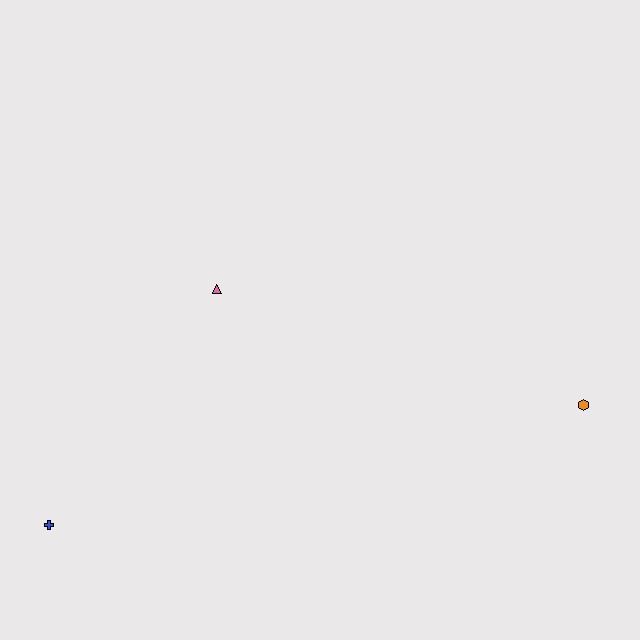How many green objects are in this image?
There are no green objects.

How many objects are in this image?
There are 3 objects.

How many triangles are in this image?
There is 1 triangle.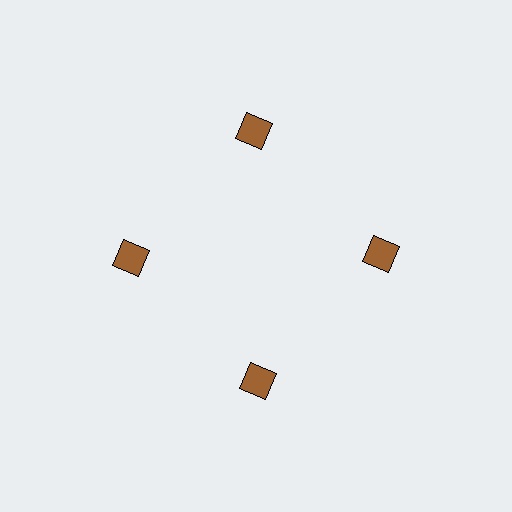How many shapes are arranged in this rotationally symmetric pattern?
There are 4 shapes, arranged in 4 groups of 1.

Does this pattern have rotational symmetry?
Yes, this pattern has 4-fold rotational symmetry. It looks the same after rotating 90 degrees around the center.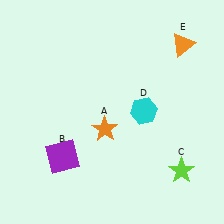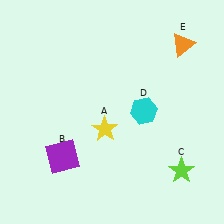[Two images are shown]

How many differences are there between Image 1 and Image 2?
There is 1 difference between the two images.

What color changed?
The star (A) changed from orange in Image 1 to yellow in Image 2.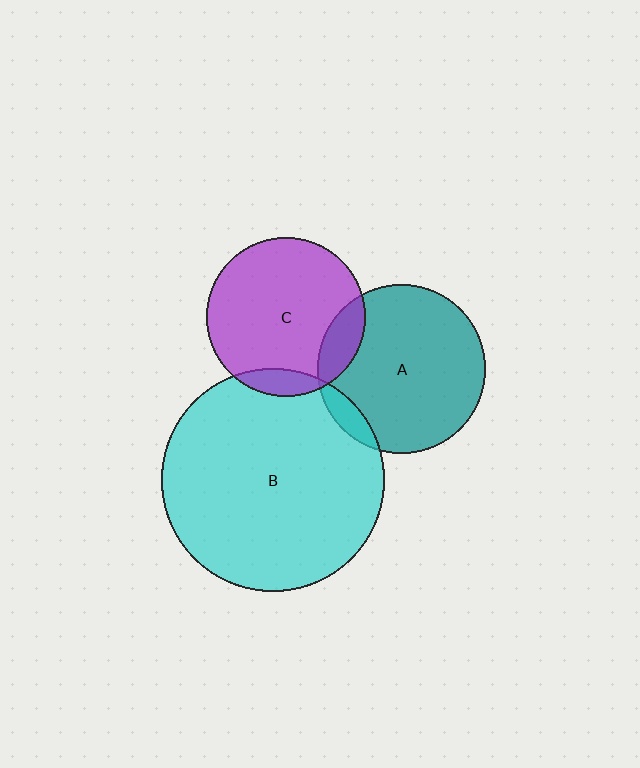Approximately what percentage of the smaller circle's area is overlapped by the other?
Approximately 15%.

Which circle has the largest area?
Circle B (cyan).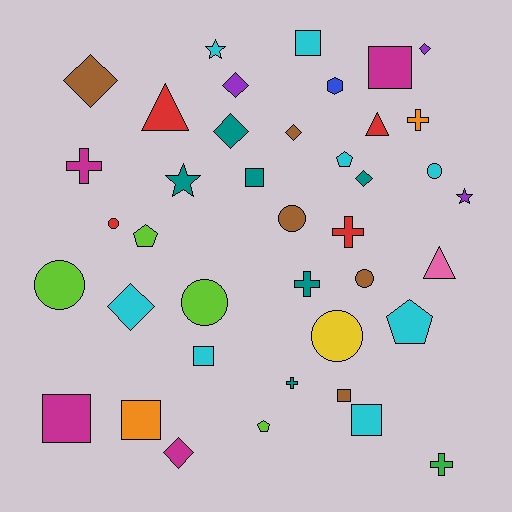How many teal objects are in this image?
There are 6 teal objects.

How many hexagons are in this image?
There is 1 hexagon.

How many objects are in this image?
There are 40 objects.